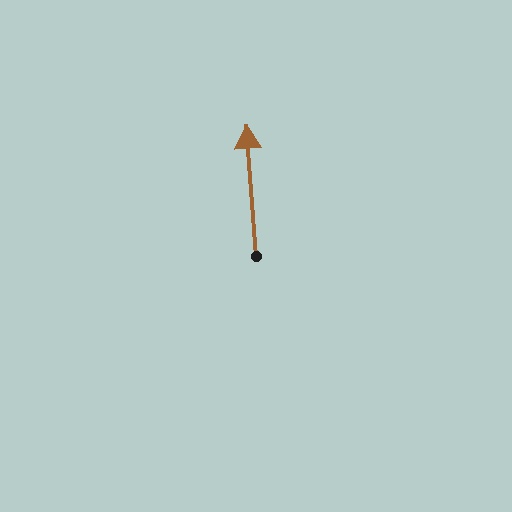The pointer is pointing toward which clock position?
Roughly 12 o'clock.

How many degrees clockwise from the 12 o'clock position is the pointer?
Approximately 356 degrees.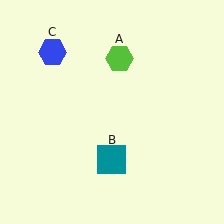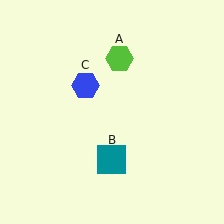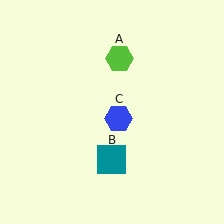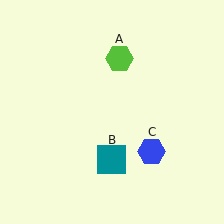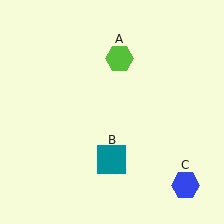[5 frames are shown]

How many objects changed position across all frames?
1 object changed position: blue hexagon (object C).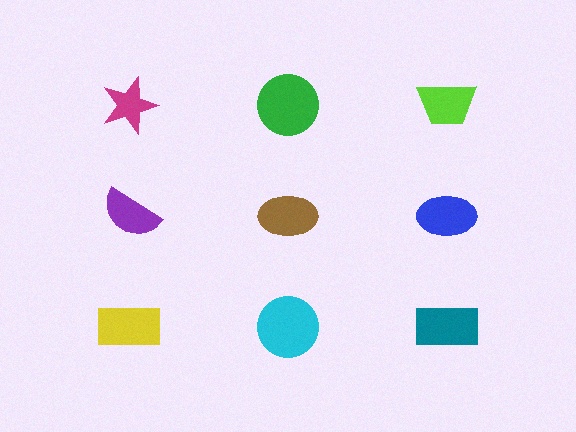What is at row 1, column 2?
A green circle.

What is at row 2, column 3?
A blue ellipse.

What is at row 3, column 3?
A teal rectangle.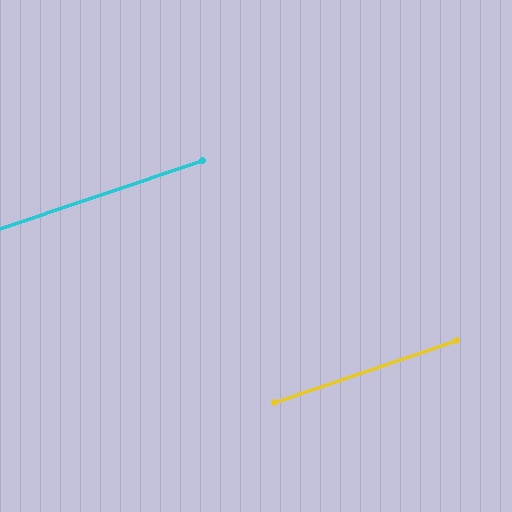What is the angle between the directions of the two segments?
Approximately 0 degrees.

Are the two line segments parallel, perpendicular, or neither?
Parallel — their directions differ by only 0.5°.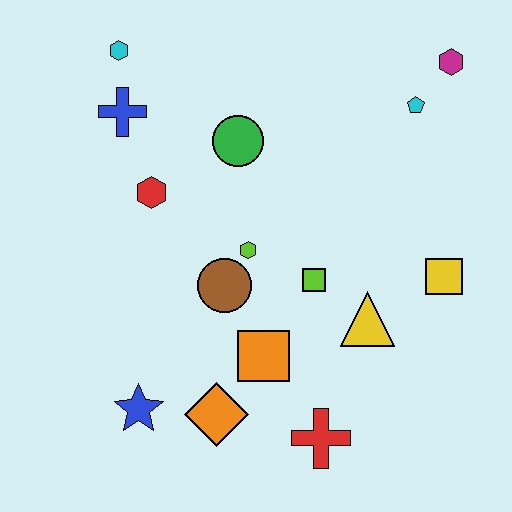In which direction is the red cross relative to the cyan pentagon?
The red cross is below the cyan pentagon.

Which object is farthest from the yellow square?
The cyan hexagon is farthest from the yellow square.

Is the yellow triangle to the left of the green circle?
No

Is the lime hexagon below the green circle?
Yes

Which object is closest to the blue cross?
The cyan hexagon is closest to the blue cross.